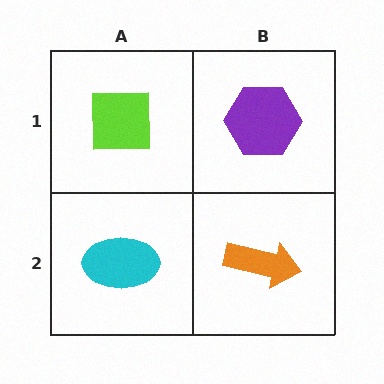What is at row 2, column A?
A cyan ellipse.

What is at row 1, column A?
A lime square.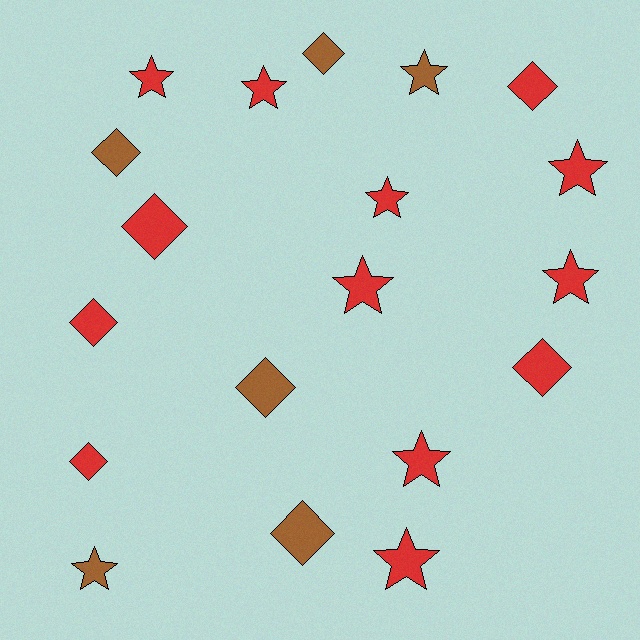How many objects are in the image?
There are 19 objects.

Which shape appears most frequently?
Star, with 10 objects.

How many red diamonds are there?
There are 5 red diamonds.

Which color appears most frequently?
Red, with 13 objects.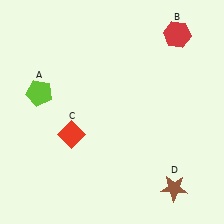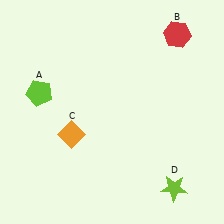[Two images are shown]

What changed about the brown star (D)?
In Image 1, D is brown. In Image 2, it changed to lime.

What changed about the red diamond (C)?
In Image 1, C is red. In Image 2, it changed to orange.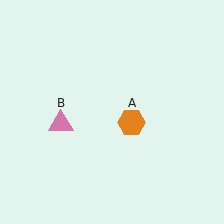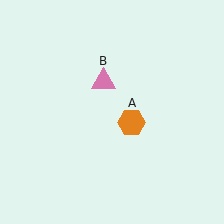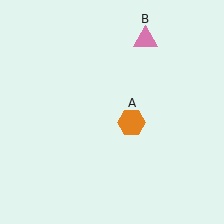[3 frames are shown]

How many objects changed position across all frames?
1 object changed position: pink triangle (object B).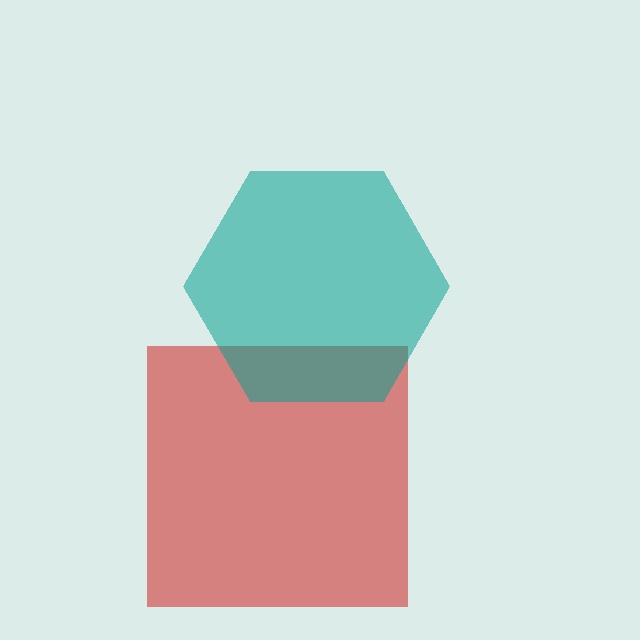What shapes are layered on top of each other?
The layered shapes are: a red square, a teal hexagon.